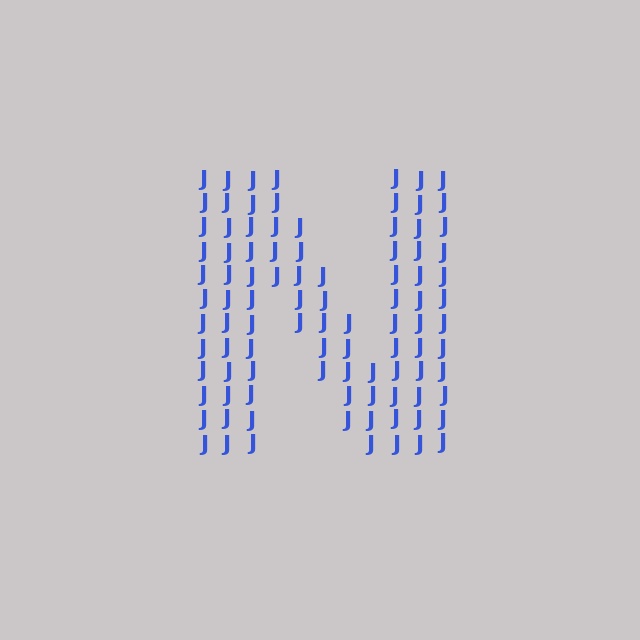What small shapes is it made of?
It is made of small letter J's.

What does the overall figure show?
The overall figure shows the letter N.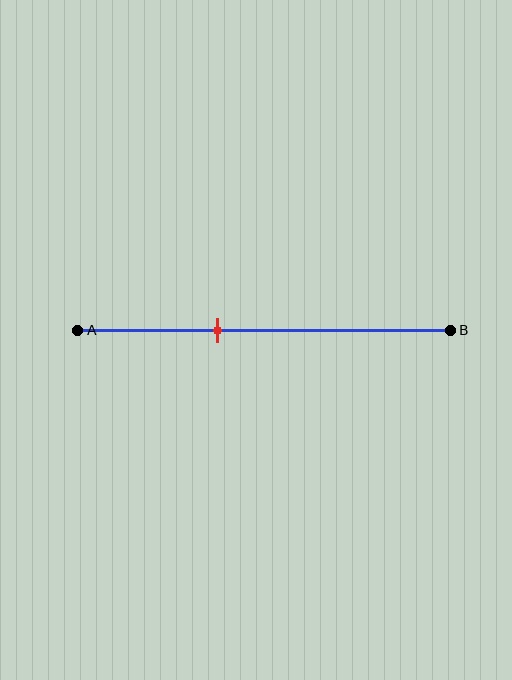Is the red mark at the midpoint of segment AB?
No, the mark is at about 35% from A, not at the 50% midpoint.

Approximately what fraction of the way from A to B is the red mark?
The red mark is approximately 35% of the way from A to B.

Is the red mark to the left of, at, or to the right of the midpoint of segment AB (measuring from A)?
The red mark is to the left of the midpoint of segment AB.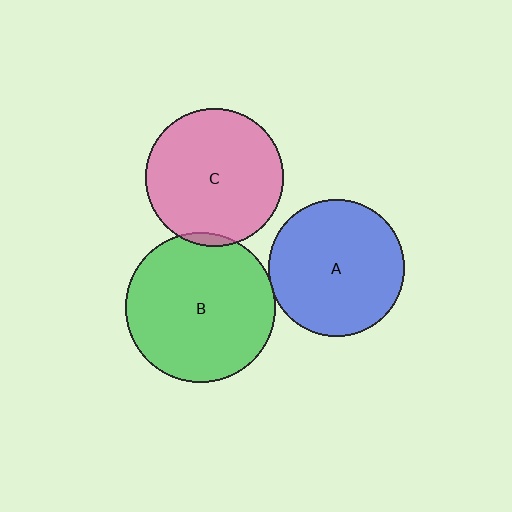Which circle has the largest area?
Circle B (green).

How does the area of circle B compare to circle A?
Approximately 1.2 times.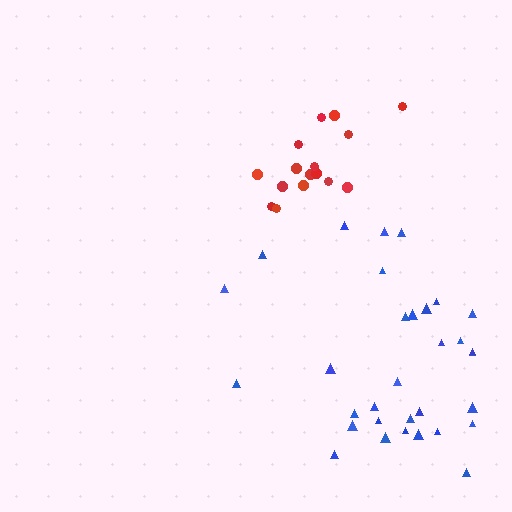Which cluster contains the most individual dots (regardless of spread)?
Blue (32).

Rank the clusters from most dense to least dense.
red, blue.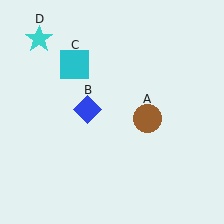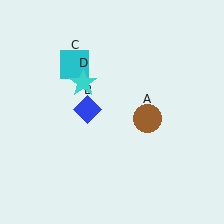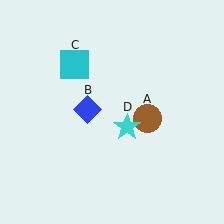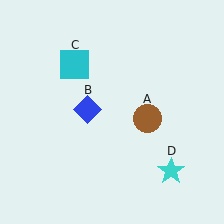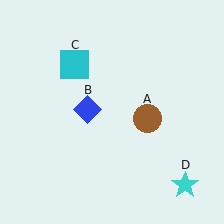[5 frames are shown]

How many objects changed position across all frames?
1 object changed position: cyan star (object D).